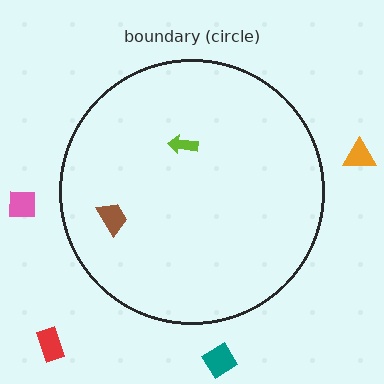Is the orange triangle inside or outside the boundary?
Outside.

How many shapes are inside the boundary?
2 inside, 4 outside.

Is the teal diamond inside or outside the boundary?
Outside.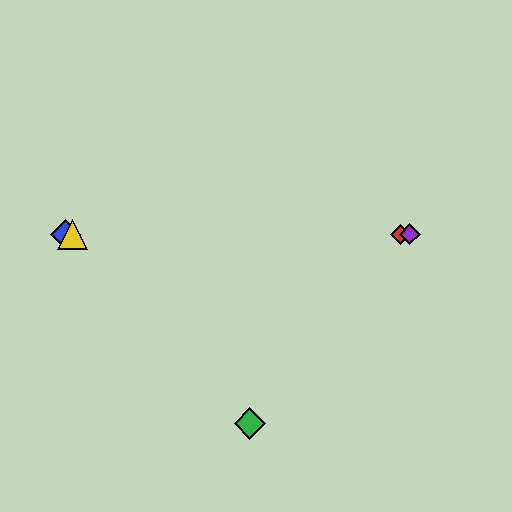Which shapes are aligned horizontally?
The red diamond, the blue diamond, the yellow triangle, the purple diamond are aligned horizontally.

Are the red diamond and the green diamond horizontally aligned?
No, the red diamond is at y≈234 and the green diamond is at y≈423.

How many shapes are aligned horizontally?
4 shapes (the red diamond, the blue diamond, the yellow triangle, the purple diamond) are aligned horizontally.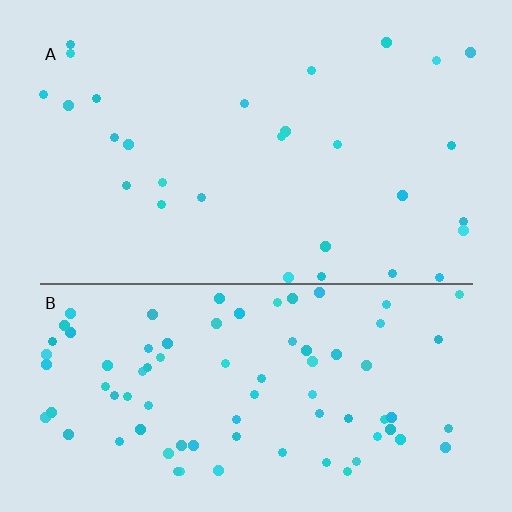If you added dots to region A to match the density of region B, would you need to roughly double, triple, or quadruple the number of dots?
Approximately triple.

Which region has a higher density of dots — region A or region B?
B (the bottom).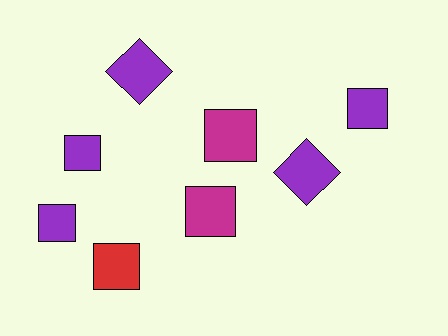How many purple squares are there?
There are 3 purple squares.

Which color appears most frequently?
Purple, with 5 objects.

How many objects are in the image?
There are 8 objects.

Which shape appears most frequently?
Square, with 6 objects.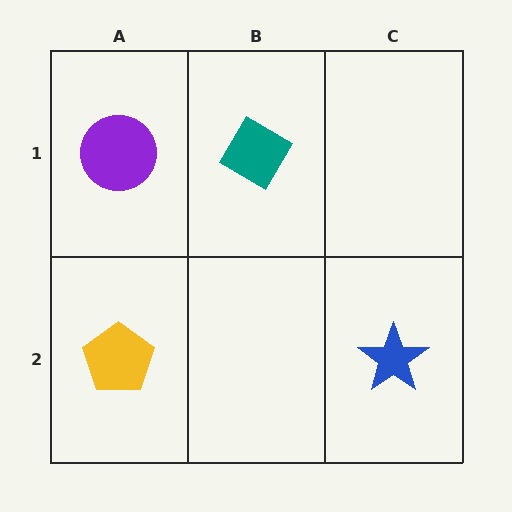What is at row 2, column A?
A yellow pentagon.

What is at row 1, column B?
A teal diamond.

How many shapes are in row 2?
2 shapes.